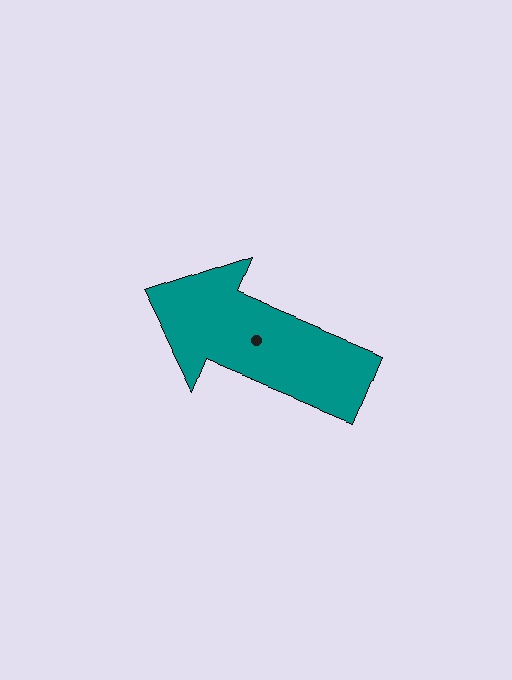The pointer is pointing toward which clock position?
Roughly 10 o'clock.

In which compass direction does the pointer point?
West.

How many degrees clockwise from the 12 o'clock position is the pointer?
Approximately 292 degrees.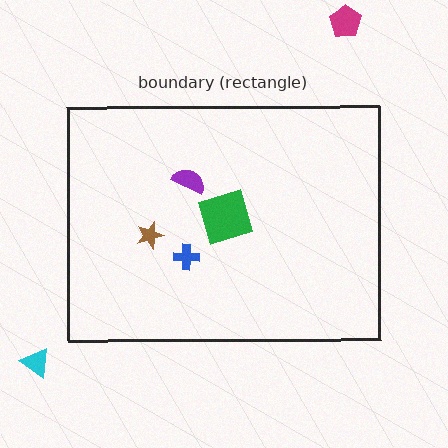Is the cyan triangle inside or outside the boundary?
Outside.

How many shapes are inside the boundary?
5 inside, 2 outside.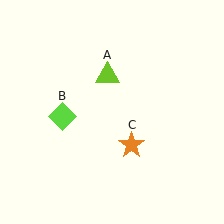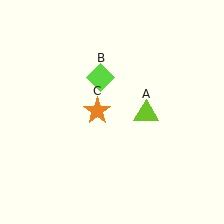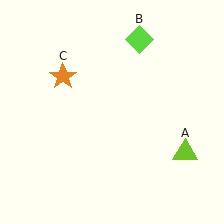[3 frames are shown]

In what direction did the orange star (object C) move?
The orange star (object C) moved up and to the left.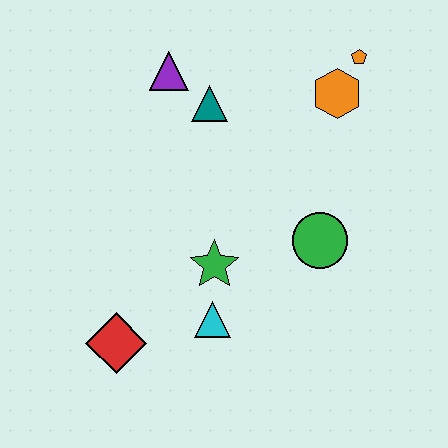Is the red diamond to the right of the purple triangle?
No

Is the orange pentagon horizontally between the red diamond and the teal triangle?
No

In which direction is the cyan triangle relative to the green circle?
The cyan triangle is to the left of the green circle.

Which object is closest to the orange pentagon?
The orange hexagon is closest to the orange pentagon.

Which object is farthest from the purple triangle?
The red diamond is farthest from the purple triangle.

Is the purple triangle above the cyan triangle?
Yes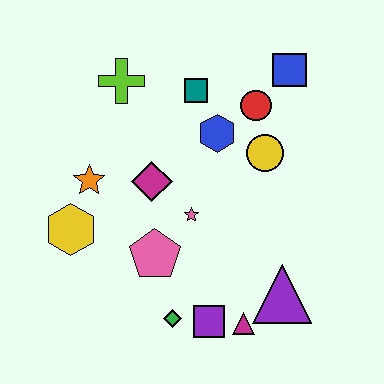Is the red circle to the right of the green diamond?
Yes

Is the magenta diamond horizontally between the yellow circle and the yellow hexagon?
Yes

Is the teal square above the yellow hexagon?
Yes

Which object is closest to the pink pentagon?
The pink star is closest to the pink pentagon.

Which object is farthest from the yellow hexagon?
The blue square is farthest from the yellow hexagon.